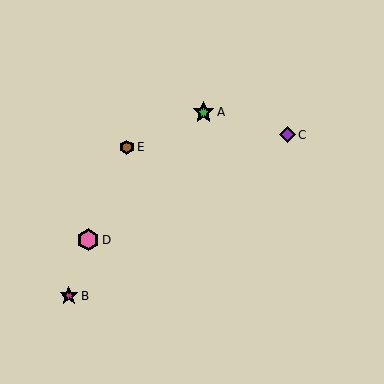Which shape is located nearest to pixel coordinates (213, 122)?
The green star (labeled A) at (203, 112) is nearest to that location.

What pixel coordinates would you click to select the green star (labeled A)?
Click at (203, 112) to select the green star A.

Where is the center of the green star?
The center of the green star is at (203, 112).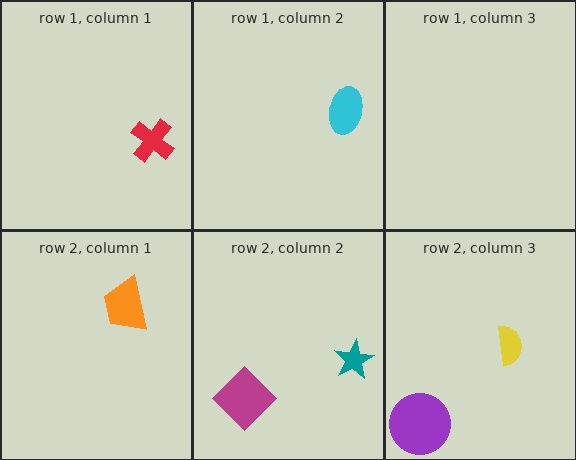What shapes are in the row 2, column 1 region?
The orange trapezoid.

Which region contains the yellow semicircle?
The row 2, column 3 region.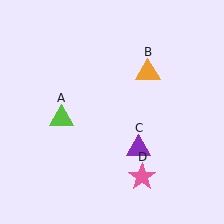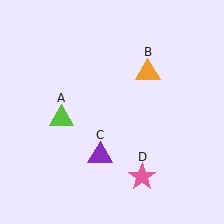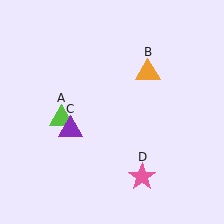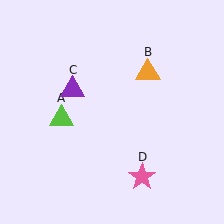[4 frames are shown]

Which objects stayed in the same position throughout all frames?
Lime triangle (object A) and orange triangle (object B) and pink star (object D) remained stationary.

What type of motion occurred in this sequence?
The purple triangle (object C) rotated clockwise around the center of the scene.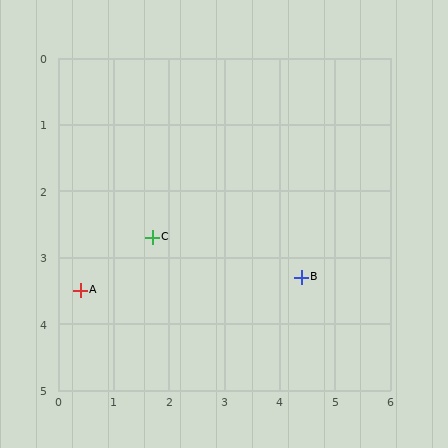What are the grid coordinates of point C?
Point C is at approximately (1.7, 2.7).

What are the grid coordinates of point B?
Point B is at approximately (4.4, 3.3).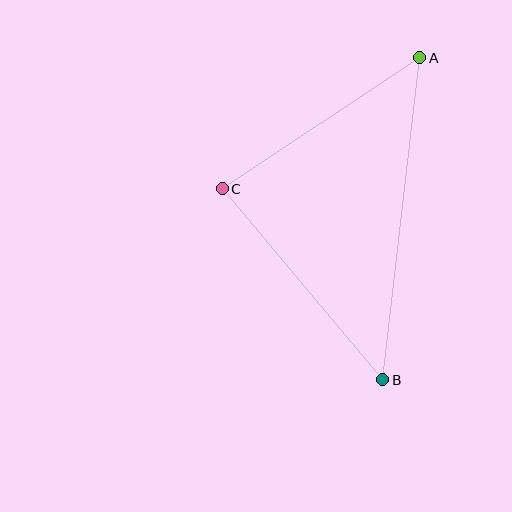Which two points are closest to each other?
Points A and C are closest to each other.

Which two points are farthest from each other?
Points A and B are farthest from each other.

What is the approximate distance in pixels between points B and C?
The distance between B and C is approximately 249 pixels.